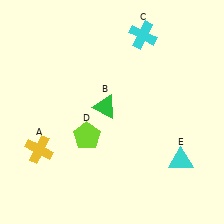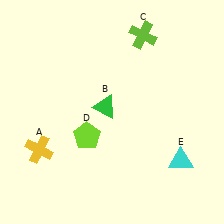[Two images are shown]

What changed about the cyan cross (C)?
In Image 1, C is cyan. In Image 2, it changed to lime.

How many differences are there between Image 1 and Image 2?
There is 1 difference between the two images.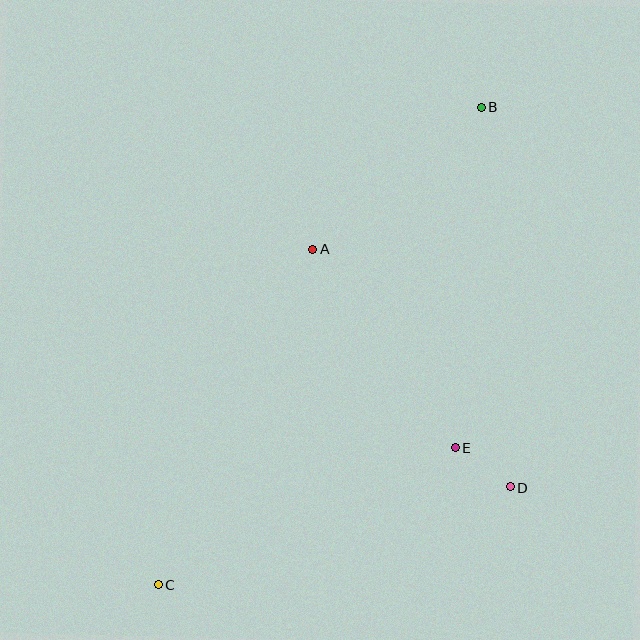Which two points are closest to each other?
Points D and E are closest to each other.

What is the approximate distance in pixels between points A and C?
The distance between A and C is approximately 370 pixels.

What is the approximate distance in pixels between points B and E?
The distance between B and E is approximately 342 pixels.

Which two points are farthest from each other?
Points B and C are farthest from each other.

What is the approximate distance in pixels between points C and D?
The distance between C and D is approximately 366 pixels.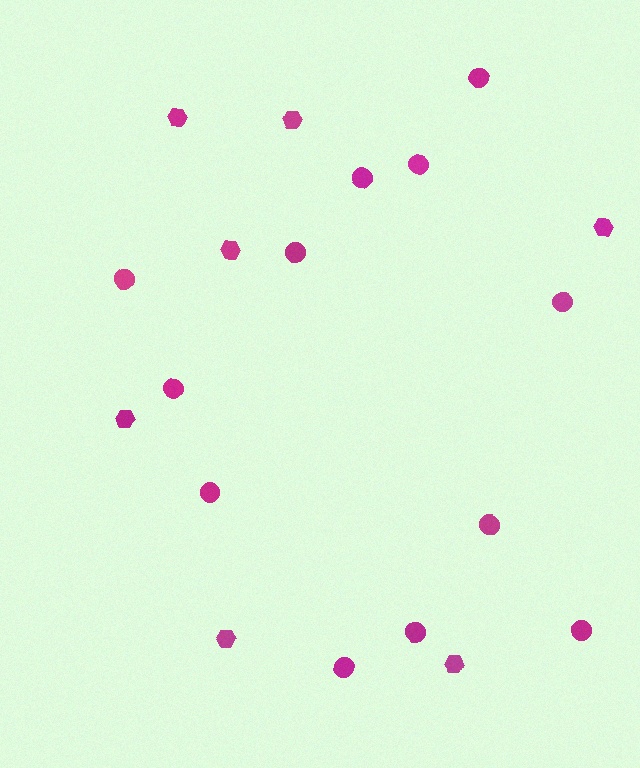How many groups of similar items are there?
There are 2 groups: one group of circles (12) and one group of hexagons (7).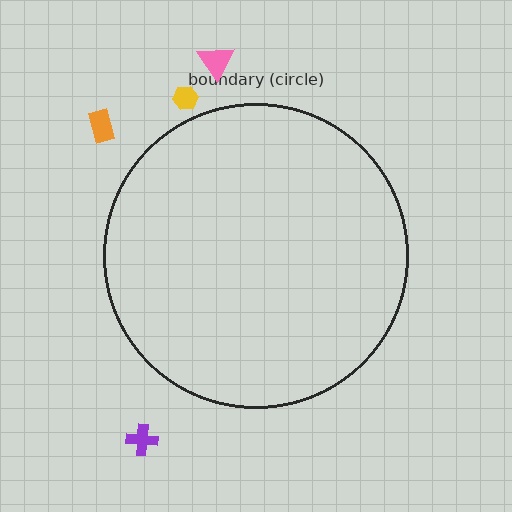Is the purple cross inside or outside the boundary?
Outside.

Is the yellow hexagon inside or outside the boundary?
Outside.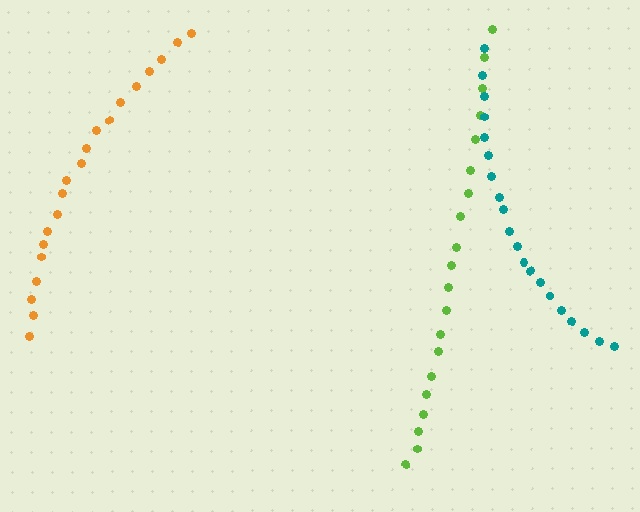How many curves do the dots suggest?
There are 3 distinct paths.